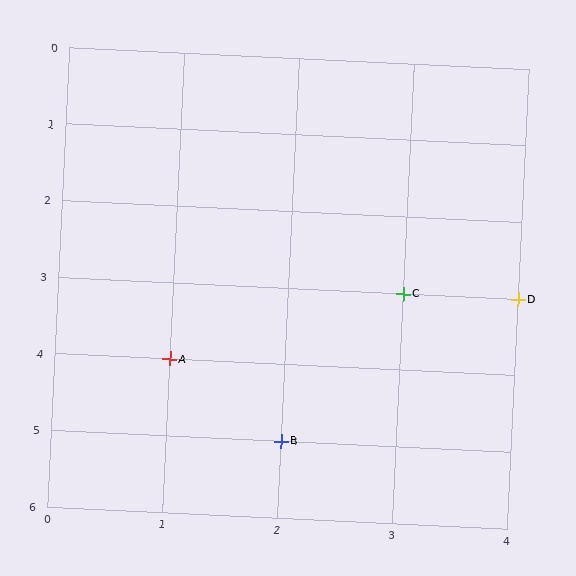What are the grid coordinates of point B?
Point B is at grid coordinates (2, 5).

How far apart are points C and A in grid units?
Points C and A are 2 columns and 1 row apart (about 2.2 grid units diagonally).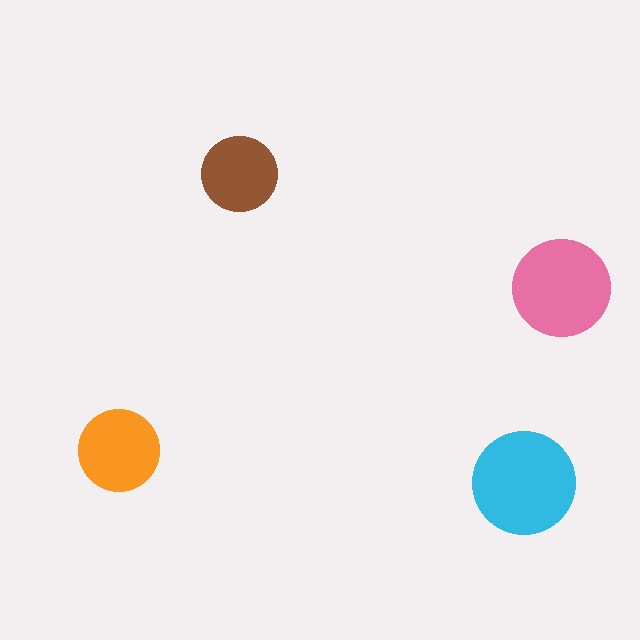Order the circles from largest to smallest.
the cyan one, the pink one, the orange one, the brown one.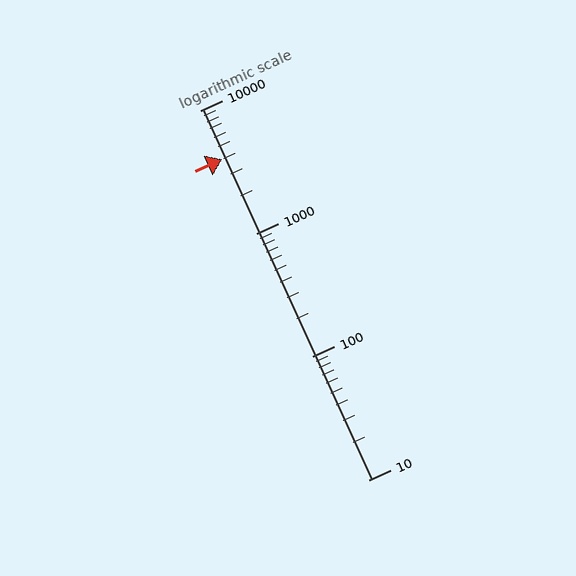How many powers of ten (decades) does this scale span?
The scale spans 3 decades, from 10 to 10000.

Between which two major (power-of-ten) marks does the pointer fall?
The pointer is between 1000 and 10000.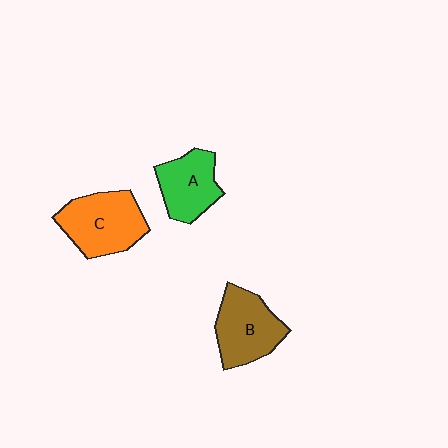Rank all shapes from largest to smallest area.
From largest to smallest: C (orange), B (brown), A (green).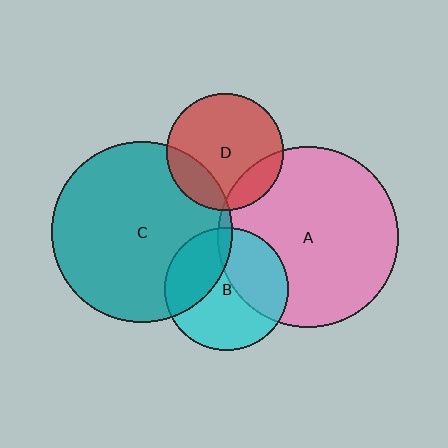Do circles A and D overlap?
Yes.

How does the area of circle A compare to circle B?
Approximately 2.1 times.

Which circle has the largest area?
Circle C (teal).